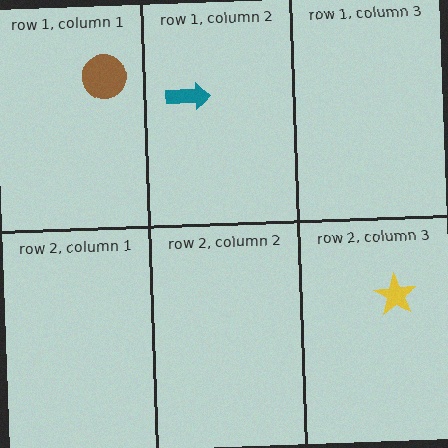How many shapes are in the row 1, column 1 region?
1.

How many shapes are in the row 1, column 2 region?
1.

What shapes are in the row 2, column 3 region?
The yellow star.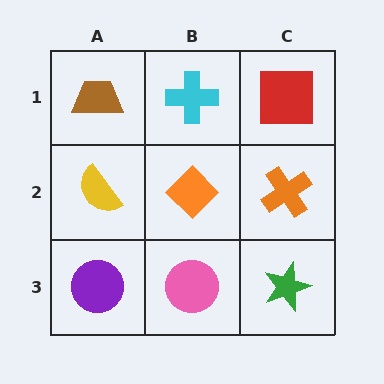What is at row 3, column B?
A pink circle.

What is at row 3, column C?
A green star.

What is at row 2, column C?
An orange cross.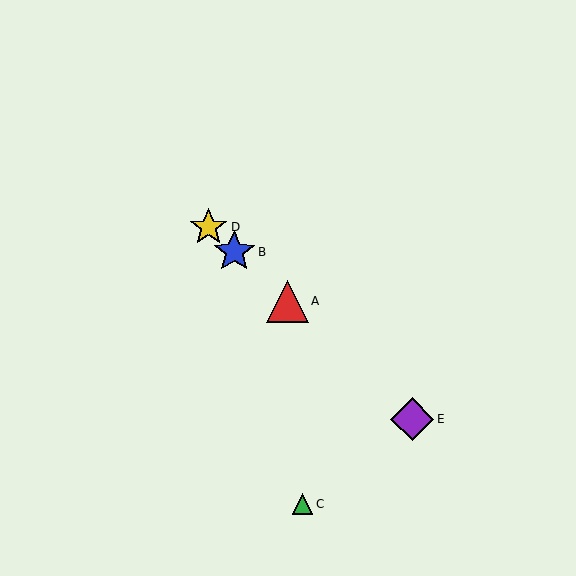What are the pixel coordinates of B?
Object B is at (234, 252).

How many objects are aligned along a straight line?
4 objects (A, B, D, E) are aligned along a straight line.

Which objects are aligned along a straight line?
Objects A, B, D, E are aligned along a straight line.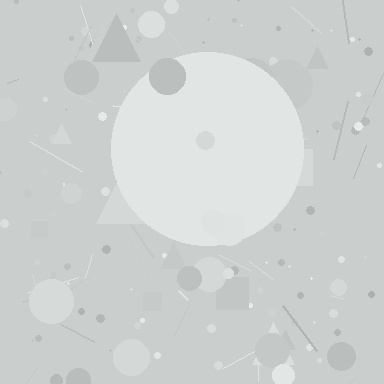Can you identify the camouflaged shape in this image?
The camouflaged shape is a circle.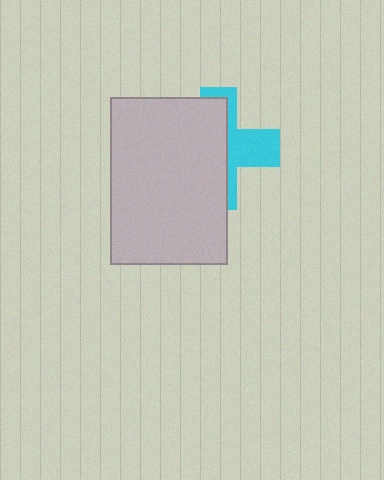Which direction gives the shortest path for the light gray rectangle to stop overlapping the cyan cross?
Moving left gives the shortest separation.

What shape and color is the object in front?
The object in front is a light gray rectangle.